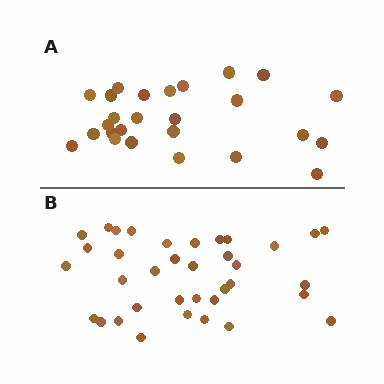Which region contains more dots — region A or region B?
Region B (the bottom region) has more dots.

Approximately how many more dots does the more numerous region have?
Region B has roughly 10 or so more dots than region A.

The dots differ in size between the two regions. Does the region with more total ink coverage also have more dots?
No. Region A has more total ink coverage because its dots are larger, but region B actually contains more individual dots. Total area can be misleading — the number of items is what matters here.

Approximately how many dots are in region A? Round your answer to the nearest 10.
About 30 dots. (The exact count is 26, which rounds to 30.)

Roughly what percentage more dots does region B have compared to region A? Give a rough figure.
About 40% more.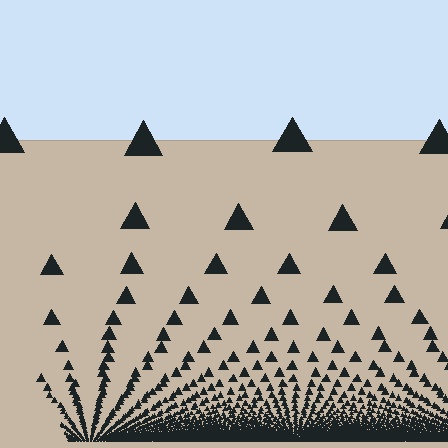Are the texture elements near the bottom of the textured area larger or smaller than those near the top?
Smaller. The gradient is inverted — elements near the bottom are smaller and denser.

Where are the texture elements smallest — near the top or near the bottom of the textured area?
Near the bottom.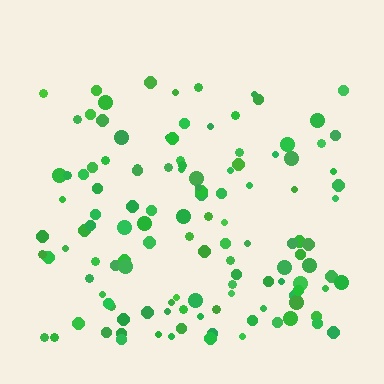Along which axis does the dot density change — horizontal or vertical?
Vertical.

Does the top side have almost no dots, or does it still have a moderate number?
Still a moderate number, just noticeably fewer than the bottom.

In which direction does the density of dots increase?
From top to bottom, with the bottom side densest.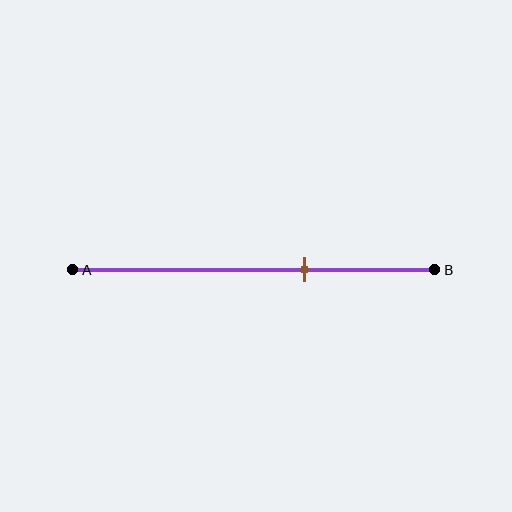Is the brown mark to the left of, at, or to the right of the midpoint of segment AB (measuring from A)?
The brown mark is to the right of the midpoint of segment AB.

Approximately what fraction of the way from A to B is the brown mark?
The brown mark is approximately 65% of the way from A to B.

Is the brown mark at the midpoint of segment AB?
No, the mark is at about 65% from A, not at the 50% midpoint.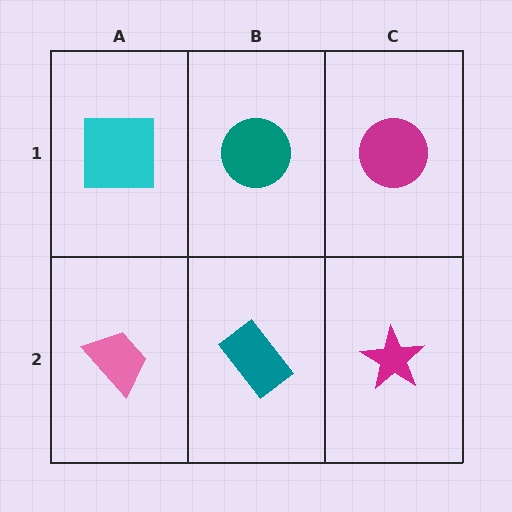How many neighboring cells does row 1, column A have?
2.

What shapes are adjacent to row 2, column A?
A cyan square (row 1, column A), a teal rectangle (row 2, column B).